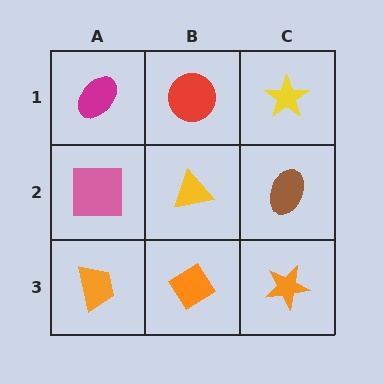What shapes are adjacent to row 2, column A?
A magenta ellipse (row 1, column A), an orange trapezoid (row 3, column A), a yellow triangle (row 2, column B).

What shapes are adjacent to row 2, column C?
A yellow star (row 1, column C), an orange star (row 3, column C), a yellow triangle (row 2, column B).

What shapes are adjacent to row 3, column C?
A brown ellipse (row 2, column C), an orange diamond (row 3, column B).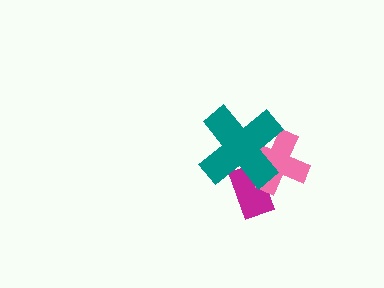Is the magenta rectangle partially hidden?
Yes, it is partially covered by another shape.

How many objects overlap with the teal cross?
2 objects overlap with the teal cross.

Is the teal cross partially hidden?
No, no other shape covers it.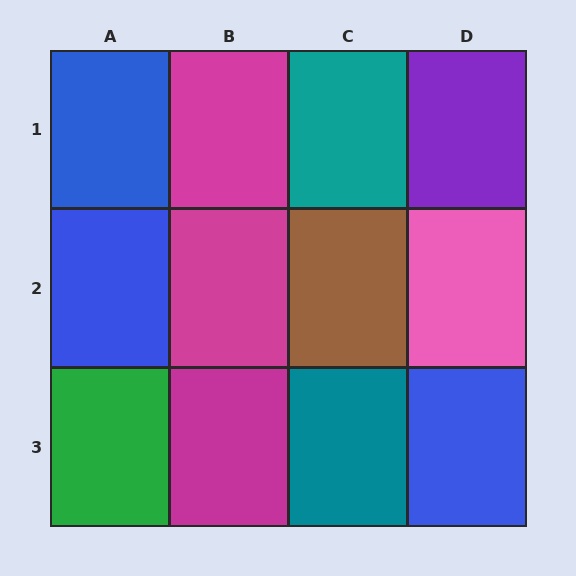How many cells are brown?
1 cell is brown.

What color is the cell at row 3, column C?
Teal.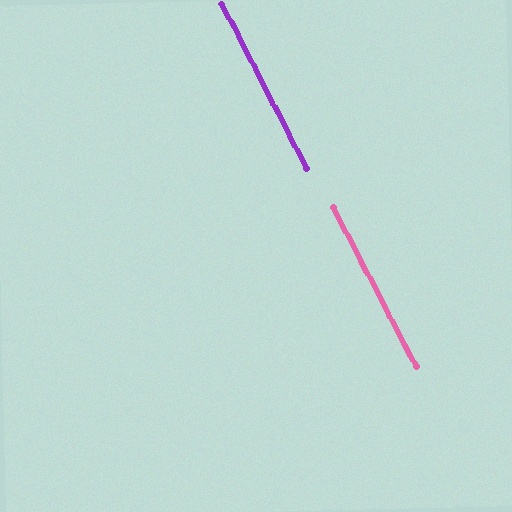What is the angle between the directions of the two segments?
Approximately 0 degrees.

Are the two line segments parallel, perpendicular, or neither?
Parallel — their directions differ by only 0.4°.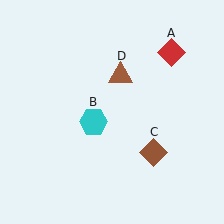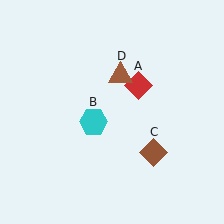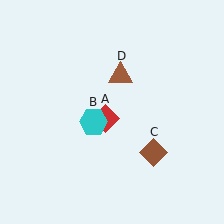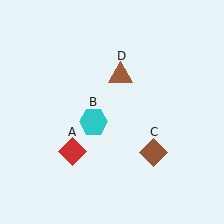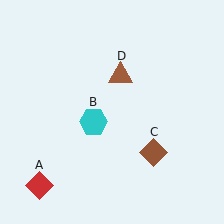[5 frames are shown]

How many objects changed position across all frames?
1 object changed position: red diamond (object A).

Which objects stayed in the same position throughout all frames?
Cyan hexagon (object B) and brown diamond (object C) and brown triangle (object D) remained stationary.